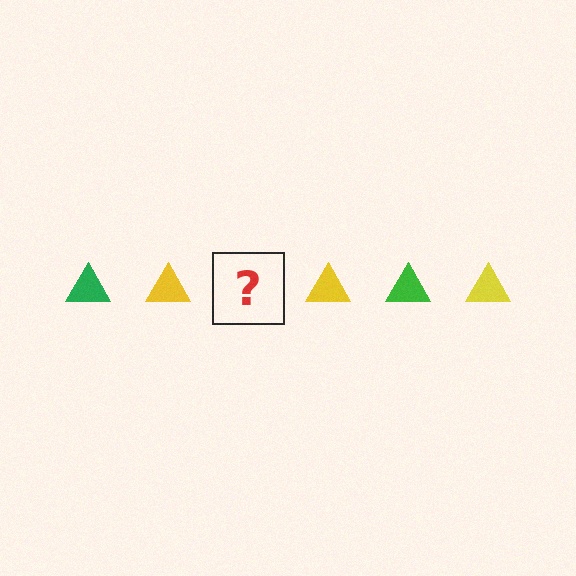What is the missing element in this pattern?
The missing element is a green triangle.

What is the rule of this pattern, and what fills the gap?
The rule is that the pattern cycles through green, yellow triangles. The gap should be filled with a green triangle.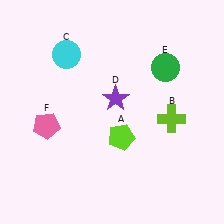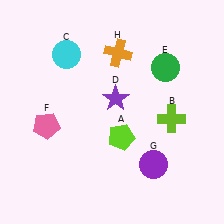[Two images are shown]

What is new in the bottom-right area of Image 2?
A purple circle (G) was added in the bottom-right area of Image 2.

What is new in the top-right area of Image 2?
An orange cross (H) was added in the top-right area of Image 2.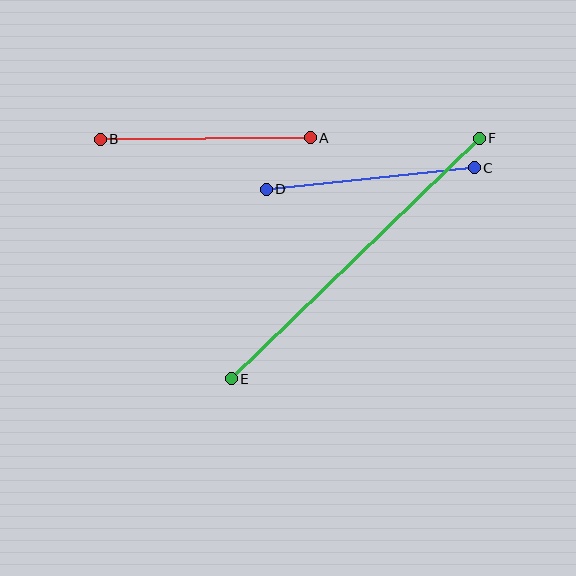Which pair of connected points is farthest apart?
Points E and F are farthest apart.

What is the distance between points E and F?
The distance is approximately 346 pixels.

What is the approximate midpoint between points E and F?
The midpoint is at approximately (355, 259) pixels.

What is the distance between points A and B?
The distance is approximately 210 pixels.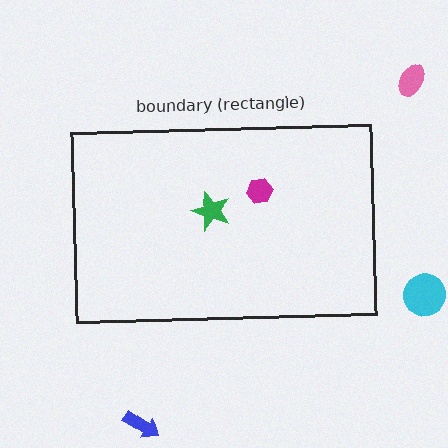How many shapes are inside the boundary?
2 inside, 3 outside.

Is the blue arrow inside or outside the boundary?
Outside.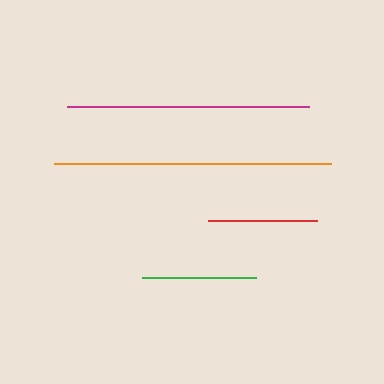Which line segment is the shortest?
The red line is the shortest at approximately 109 pixels.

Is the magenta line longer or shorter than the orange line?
The orange line is longer than the magenta line.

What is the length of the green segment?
The green segment is approximately 114 pixels long.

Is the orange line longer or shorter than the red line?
The orange line is longer than the red line.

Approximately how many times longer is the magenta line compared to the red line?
The magenta line is approximately 2.2 times the length of the red line.